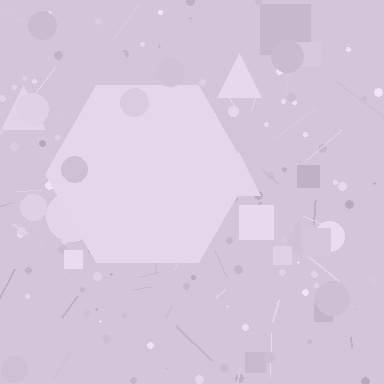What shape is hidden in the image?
A hexagon is hidden in the image.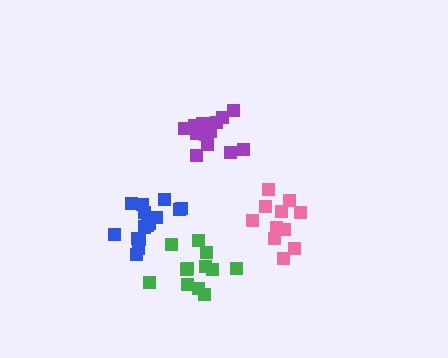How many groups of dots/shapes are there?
There are 4 groups.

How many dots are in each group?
Group 1: 15 dots, Group 2: 11 dots, Group 3: 16 dots, Group 4: 12 dots (54 total).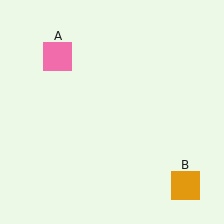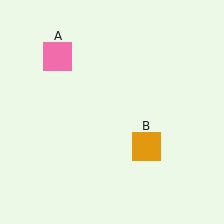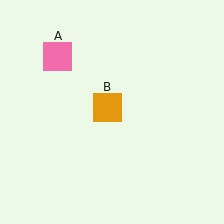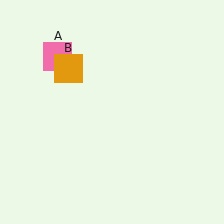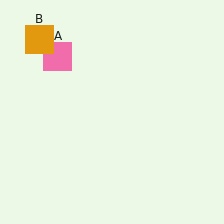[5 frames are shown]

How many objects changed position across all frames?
1 object changed position: orange square (object B).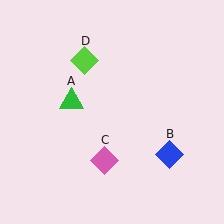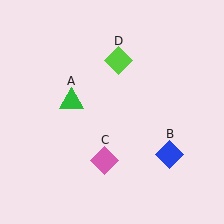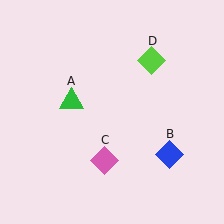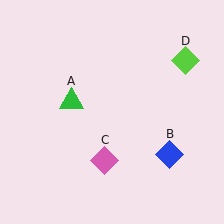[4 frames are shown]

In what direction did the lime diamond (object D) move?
The lime diamond (object D) moved right.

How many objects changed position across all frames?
1 object changed position: lime diamond (object D).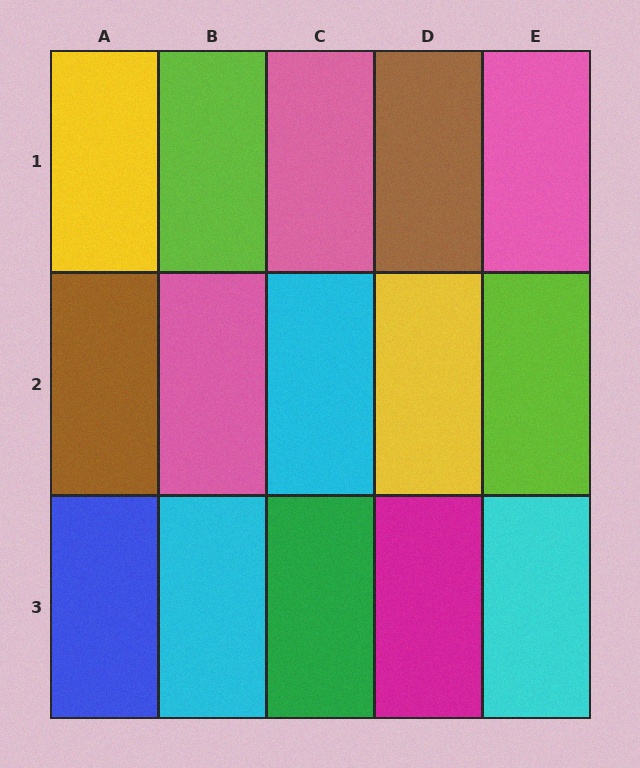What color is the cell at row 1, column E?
Pink.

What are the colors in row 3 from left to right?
Blue, cyan, green, magenta, cyan.